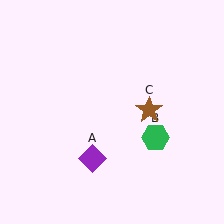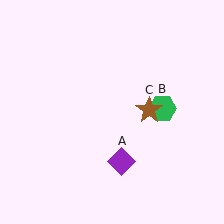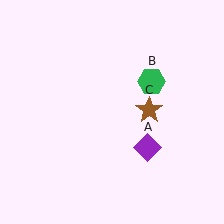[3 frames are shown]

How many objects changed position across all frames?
2 objects changed position: purple diamond (object A), green hexagon (object B).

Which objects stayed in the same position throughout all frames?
Brown star (object C) remained stationary.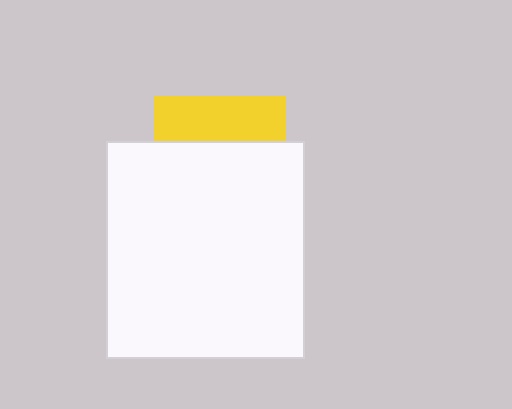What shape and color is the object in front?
The object in front is a white rectangle.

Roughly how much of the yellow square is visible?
A small part of it is visible (roughly 35%).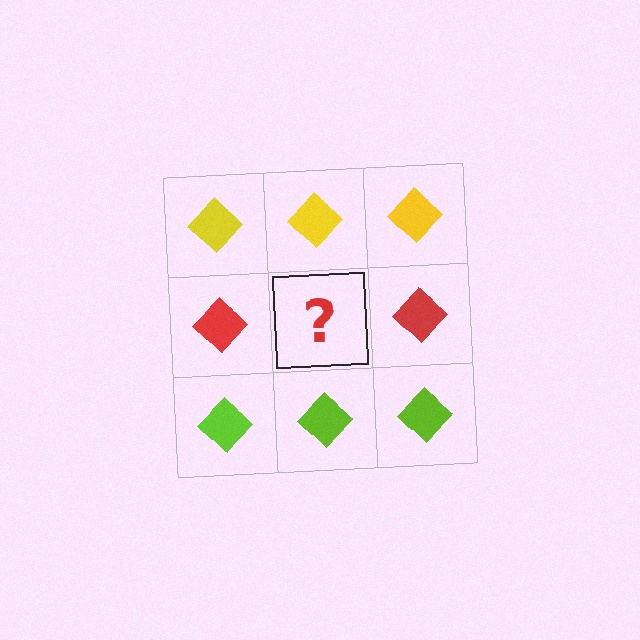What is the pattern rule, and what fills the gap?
The rule is that each row has a consistent color. The gap should be filled with a red diamond.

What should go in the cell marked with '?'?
The missing cell should contain a red diamond.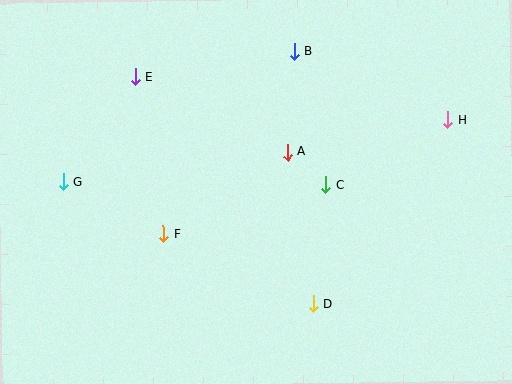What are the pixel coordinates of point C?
Point C is at (326, 185).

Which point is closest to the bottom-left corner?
Point G is closest to the bottom-left corner.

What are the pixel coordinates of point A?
Point A is at (287, 152).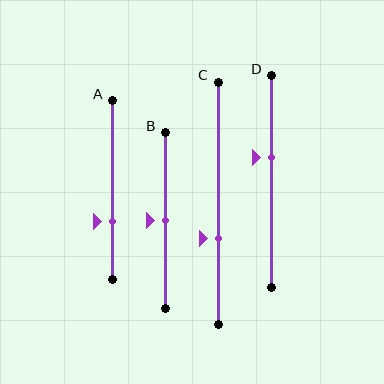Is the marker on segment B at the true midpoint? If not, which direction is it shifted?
Yes, the marker on segment B is at the true midpoint.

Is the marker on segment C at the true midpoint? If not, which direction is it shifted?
No, the marker on segment C is shifted downward by about 15% of the segment length.